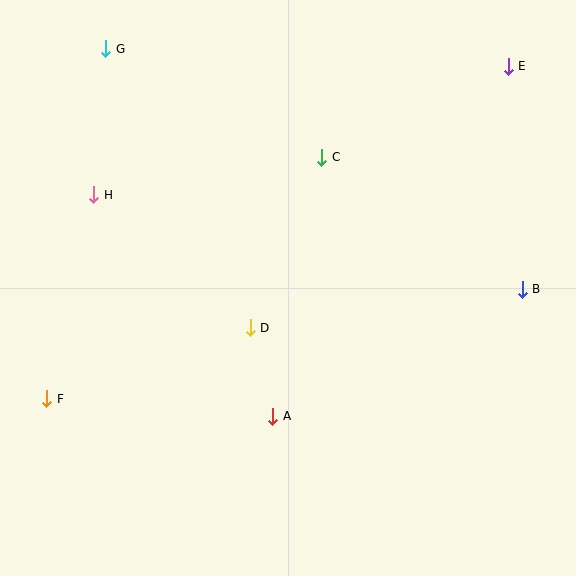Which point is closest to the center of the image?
Point D at (250, 328) is closest to the center.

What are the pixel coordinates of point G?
Point G is at (106, 49).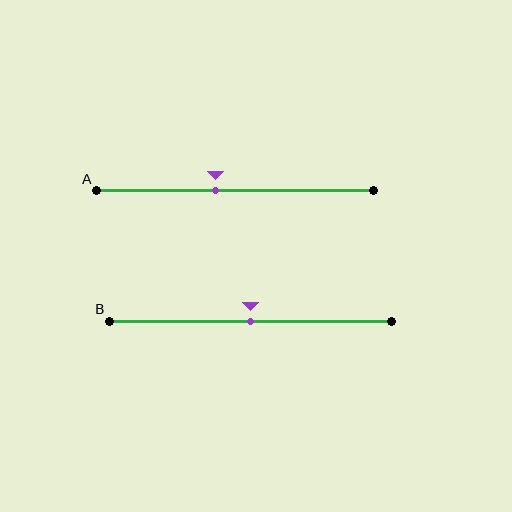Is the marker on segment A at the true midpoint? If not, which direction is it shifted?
No, the marker on segment A is shifted to the left by about 7% of the segment length.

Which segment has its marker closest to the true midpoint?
Segment B has its marker closest to the true midpoint.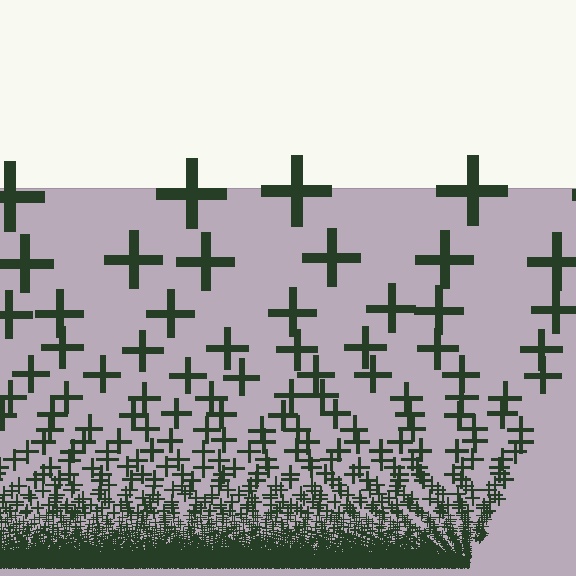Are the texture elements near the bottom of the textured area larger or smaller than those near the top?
Smaller. The gradient is inverted — elements near the bottom are smaller and denser.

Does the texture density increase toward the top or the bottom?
Density increases toward the bottom.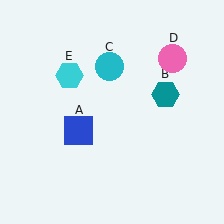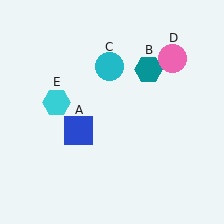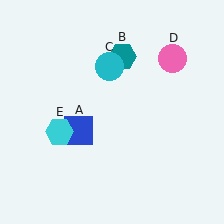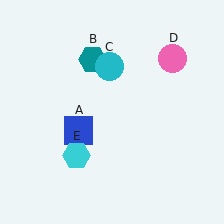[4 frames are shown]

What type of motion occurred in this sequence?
The teal hexagon (object B), cyan hexagon (object E) rotated counterclockwise around the center of the scene.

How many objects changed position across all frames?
2 objects changed position: teal hexagon (object B), cyan hexagon (object E).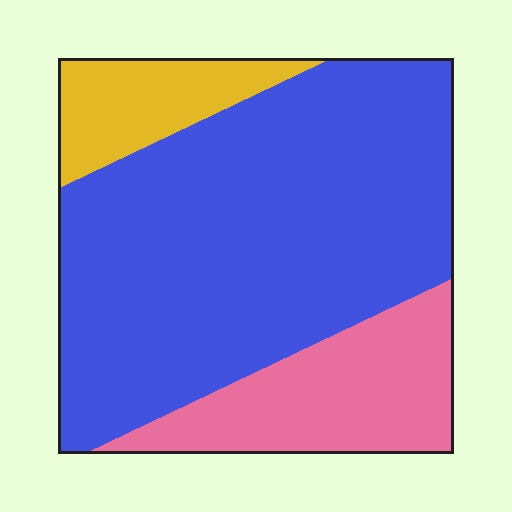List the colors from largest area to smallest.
From largest to smallest: blue, pink, yellow.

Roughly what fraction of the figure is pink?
Pink takes up between a sixth and a third of the figure.